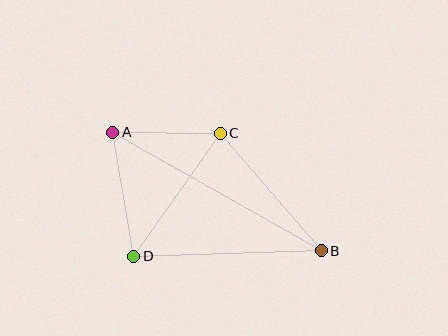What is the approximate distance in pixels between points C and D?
The distance between C and D is approximately 150 pixels.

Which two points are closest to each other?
Points A and C are closest to each other.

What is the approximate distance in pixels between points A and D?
The distance between A and D is approximately 126 pixels.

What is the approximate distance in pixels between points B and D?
The distance between B and D is approximately 188 pixels.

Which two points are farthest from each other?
Points A and B are farthest from each other.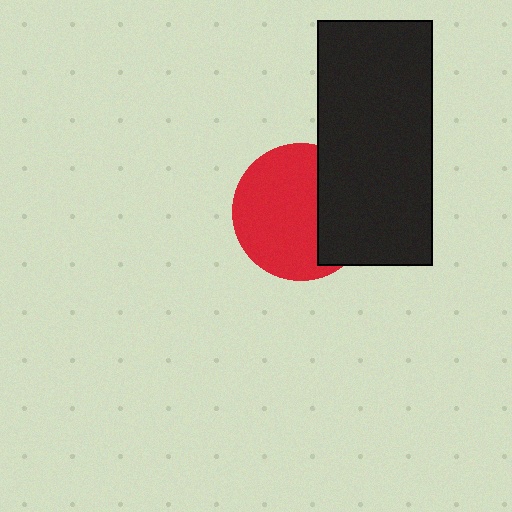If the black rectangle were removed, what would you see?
You would see the complete red circle.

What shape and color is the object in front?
The object in front is a black rectangle.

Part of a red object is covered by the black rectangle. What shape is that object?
It is a circle.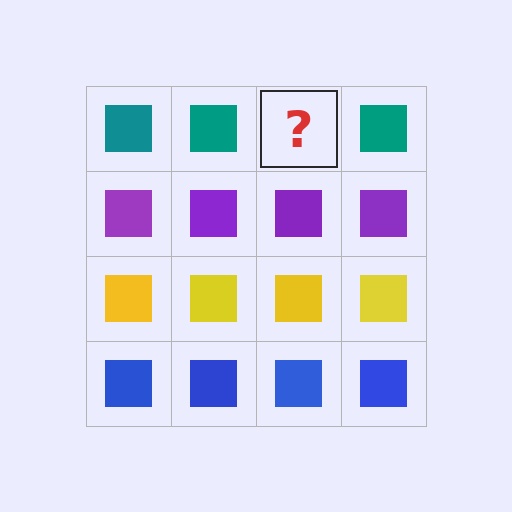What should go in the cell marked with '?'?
The missing cell should contain a teal square.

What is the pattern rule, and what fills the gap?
The rule is that each row has a consistent color. The gap should be filled with a teal square.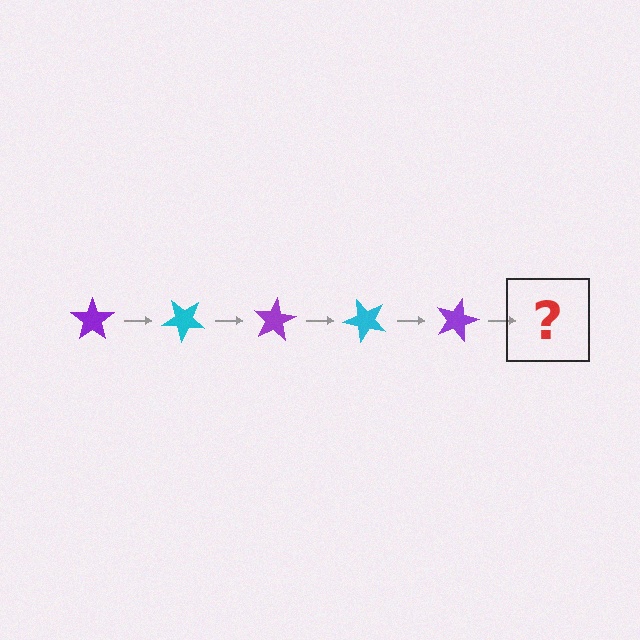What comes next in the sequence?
The next element should be a cyan star, rotated 200 degrees from the start.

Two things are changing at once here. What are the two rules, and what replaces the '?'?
The two rules are that it rotates 40 degrees each step and the color cycles through purple and cyan. The '?' should be a cyan star, rotated 200 degrees from the start.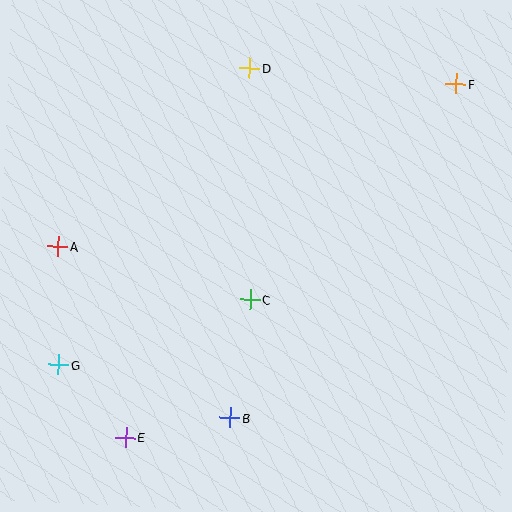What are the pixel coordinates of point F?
Point F is at (456, 84).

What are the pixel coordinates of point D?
Point D is at (249, 68).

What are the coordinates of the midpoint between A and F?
The midpoint between A and F is at (257, 165).